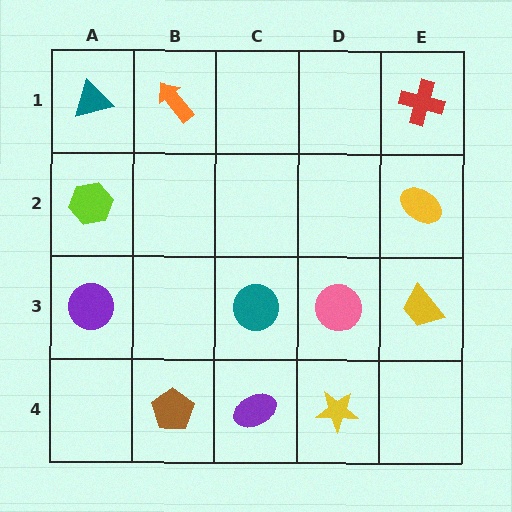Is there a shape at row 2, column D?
No, that cell is empty.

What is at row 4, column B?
A brown pentagon.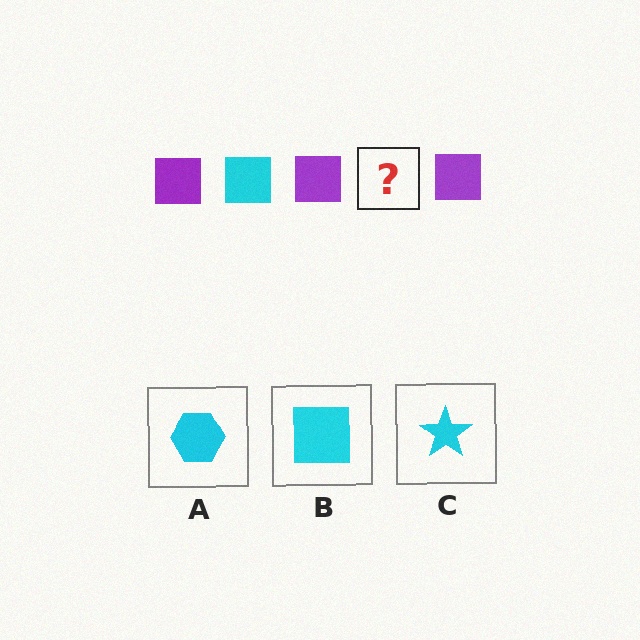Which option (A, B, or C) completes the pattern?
B.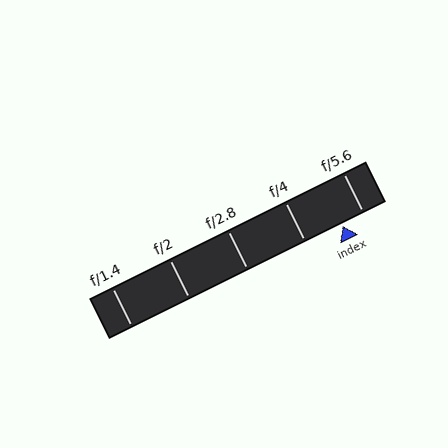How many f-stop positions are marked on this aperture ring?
There are 5 f-stop positions marked.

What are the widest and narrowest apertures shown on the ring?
The widest aperture shown is f/1.4 and the narrowest is f/5.6.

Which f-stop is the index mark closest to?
The index mark is closest to f/5.6.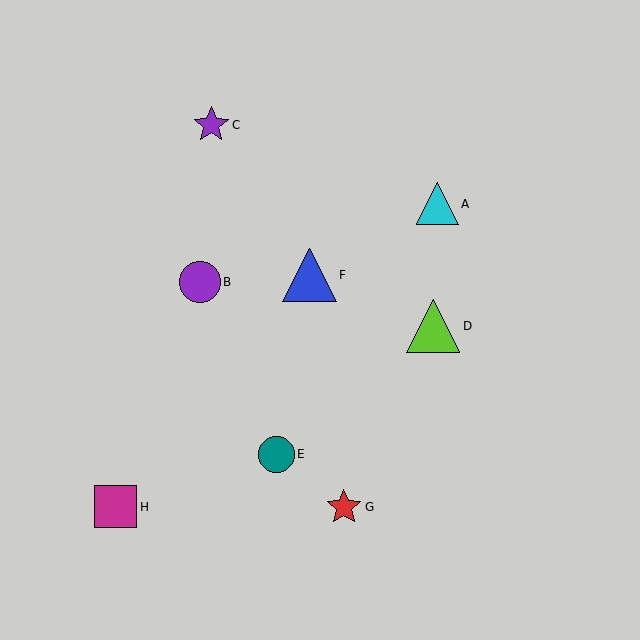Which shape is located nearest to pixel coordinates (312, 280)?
The blue triangle (labeled F) at (310, 275) is nearest to that location.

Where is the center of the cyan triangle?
The center of the cyan triangle is at (437, 204).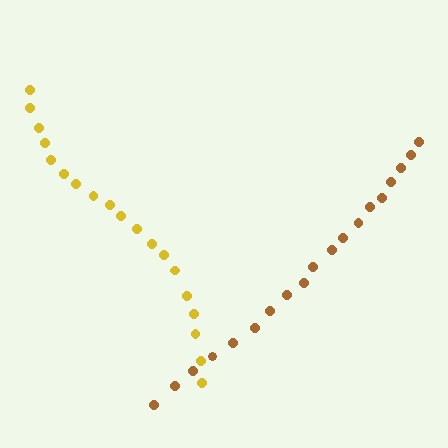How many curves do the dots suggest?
There are 2 distinct paths.